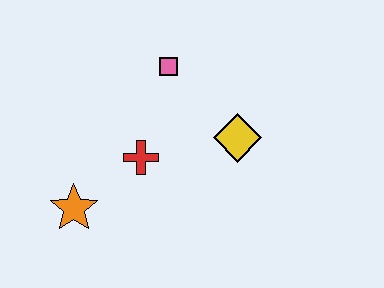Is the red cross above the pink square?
No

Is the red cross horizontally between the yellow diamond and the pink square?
No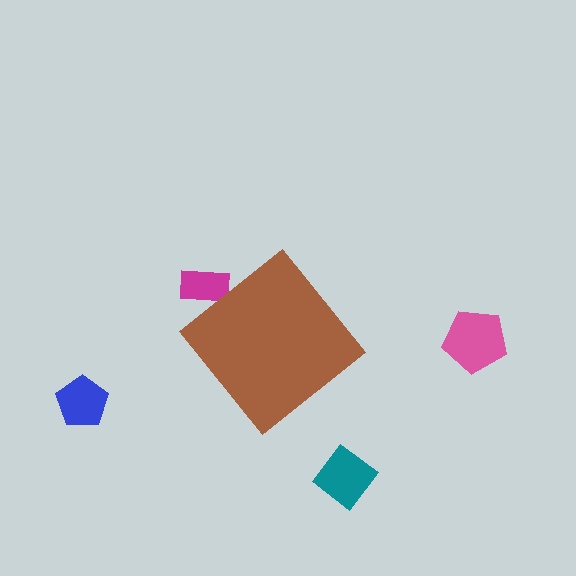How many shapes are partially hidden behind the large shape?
1 shape is partially hidden.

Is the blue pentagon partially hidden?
No, the blue pentagon is fully visible.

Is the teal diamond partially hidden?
No, the teal diamond is fully visible.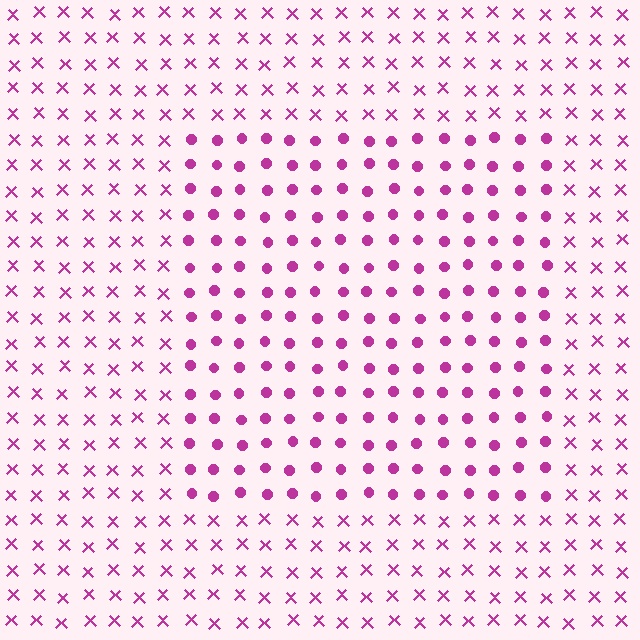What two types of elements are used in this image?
The image uses circles inside the rectangle region and X marks outside it.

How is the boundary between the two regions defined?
The boundary is defined by a change in element shape: circles inside vs. X marks outside. All elements share the same color and spacing.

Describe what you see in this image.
The image is filled with small magenta elements arranged in a uniform grid. A rectangle-shaped region contains circles, while the surrounding area contains X marks. The boundary is defined purely by the change in element shape.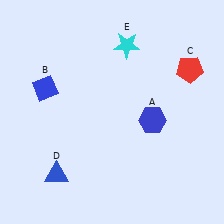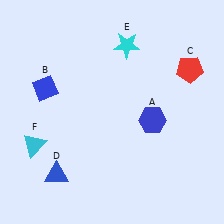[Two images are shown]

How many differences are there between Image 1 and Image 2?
There is 1 difference between the two images.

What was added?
A cyan triangle (F) was added in Image 2.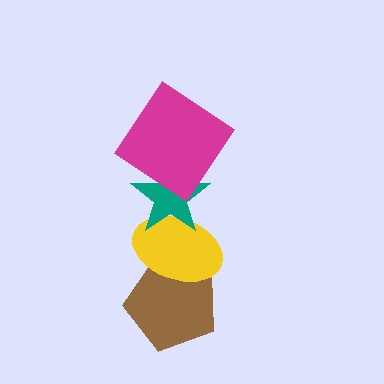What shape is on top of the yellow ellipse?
The teal star is on top of the yellow ellipse.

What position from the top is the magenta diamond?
The magenta diamond is 1st from the top.